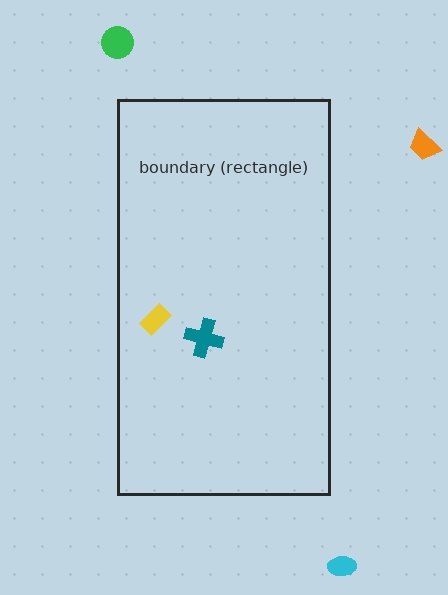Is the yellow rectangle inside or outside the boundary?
Inside.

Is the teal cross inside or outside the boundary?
Inside.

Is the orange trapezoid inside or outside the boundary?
Outside.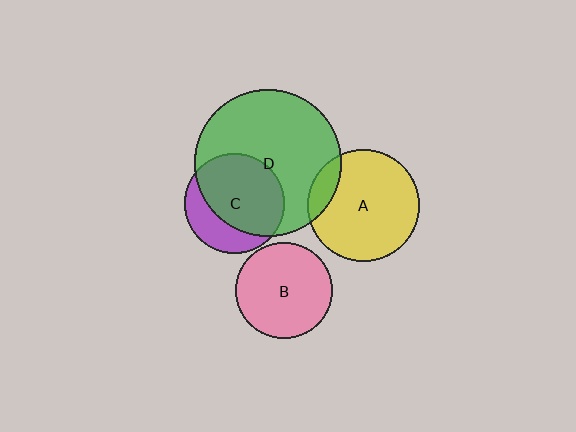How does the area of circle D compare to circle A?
Approximately 1.7 times.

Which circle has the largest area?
Circle D (green).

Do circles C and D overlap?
Yes.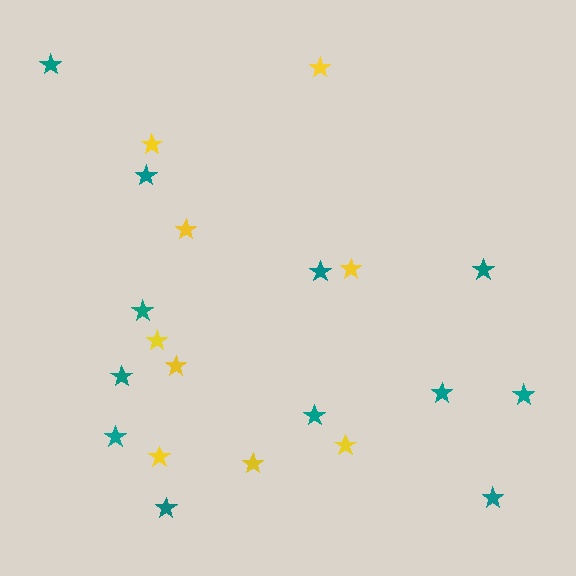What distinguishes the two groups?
There are 2 groups: one group of teal stars (12) and one group of yellow stars (9).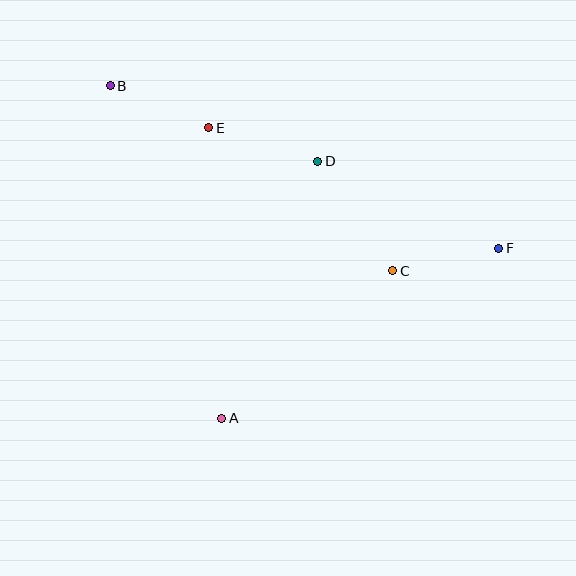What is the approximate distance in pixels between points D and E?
The distance between D and E is approximately 114 pixels.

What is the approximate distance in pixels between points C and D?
The distance between C and D is approximately 133 pixels.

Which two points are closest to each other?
Points B and E are closest to each other.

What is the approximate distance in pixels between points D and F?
The distance between D and F is approximately 201 pixels.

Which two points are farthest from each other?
Points B and F are farthest from each other.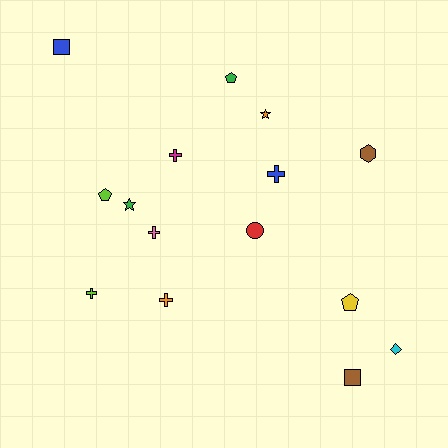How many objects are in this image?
There are 15 objects.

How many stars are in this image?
There are 2 stars.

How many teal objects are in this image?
There are no teal objects.